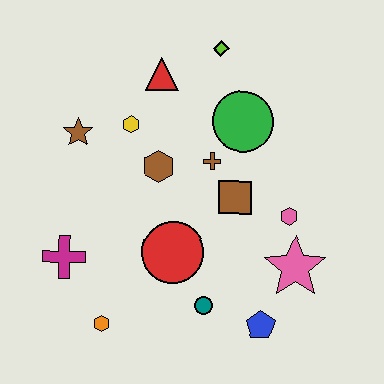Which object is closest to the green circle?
The brown cross is closest to the green circle.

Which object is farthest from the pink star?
The brown star is farthest from the pink star.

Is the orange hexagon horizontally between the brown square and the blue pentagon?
No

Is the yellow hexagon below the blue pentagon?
No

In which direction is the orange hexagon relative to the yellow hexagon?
The orange hexagon is below the yellow hexagon.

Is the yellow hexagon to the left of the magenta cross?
No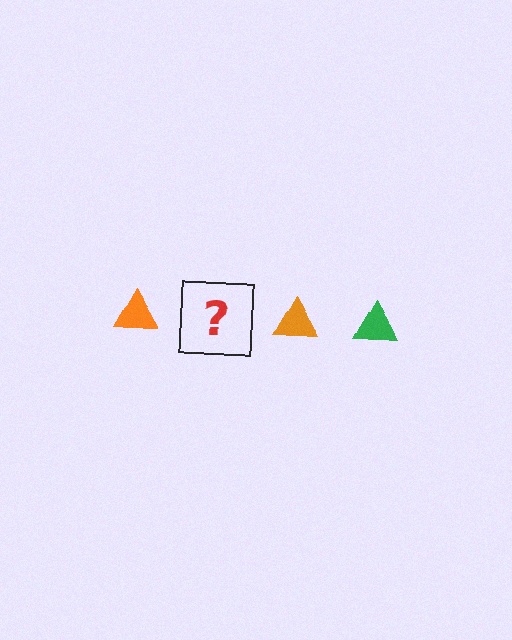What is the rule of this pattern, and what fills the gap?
The rule is that the pattern cycles through orange, green triangles. The gap should be filled with a green triangle.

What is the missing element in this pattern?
The missing element is a green triangle.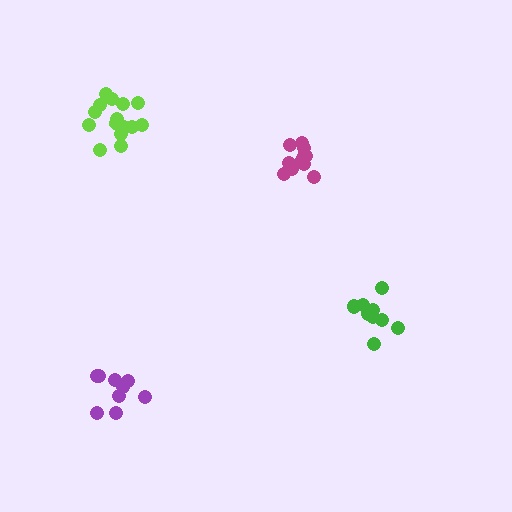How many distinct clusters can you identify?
There are 4 distinct clusters.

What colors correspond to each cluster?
The clusters are colored: lime, magenta, purple, green.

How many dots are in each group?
Group 1: 15 dots, Group 2: 11 dots, Group 3: 9 dots, Group 4: 10 dots (45 total).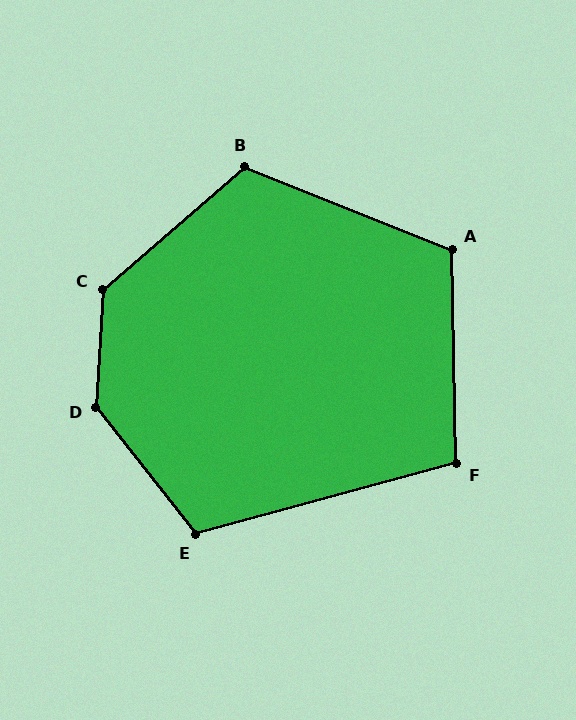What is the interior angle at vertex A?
Approximately 113 degrees (obtuse).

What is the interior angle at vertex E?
Approximately 113 degrees (obtuse).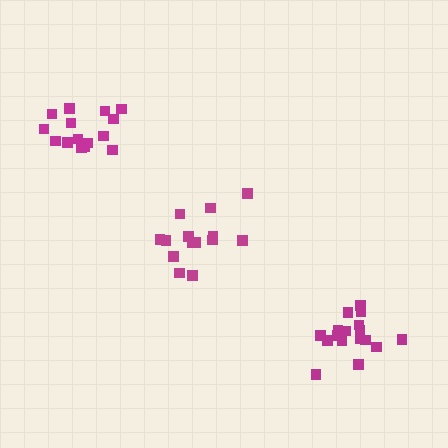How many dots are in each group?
Group 1: 15 dots, Group 2: 14 dots, Group 3: 17 dots (46 total).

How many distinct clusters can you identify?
There are 3 distinct clusters.